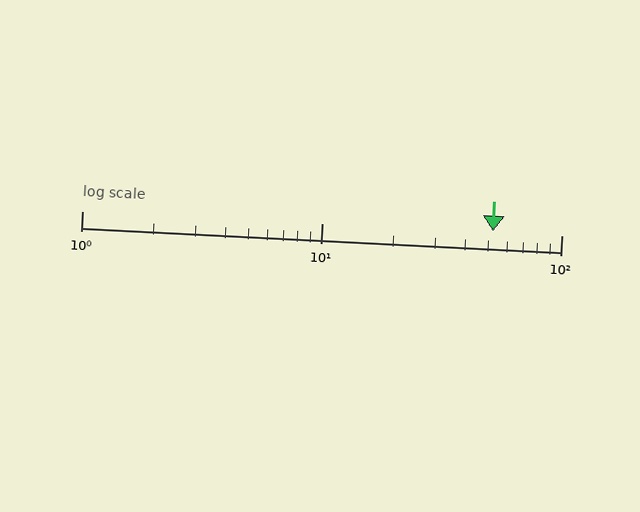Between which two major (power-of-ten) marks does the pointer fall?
The pointer is between 10 and 100.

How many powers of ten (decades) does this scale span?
The scale spans 2 decades, from 1 to 100.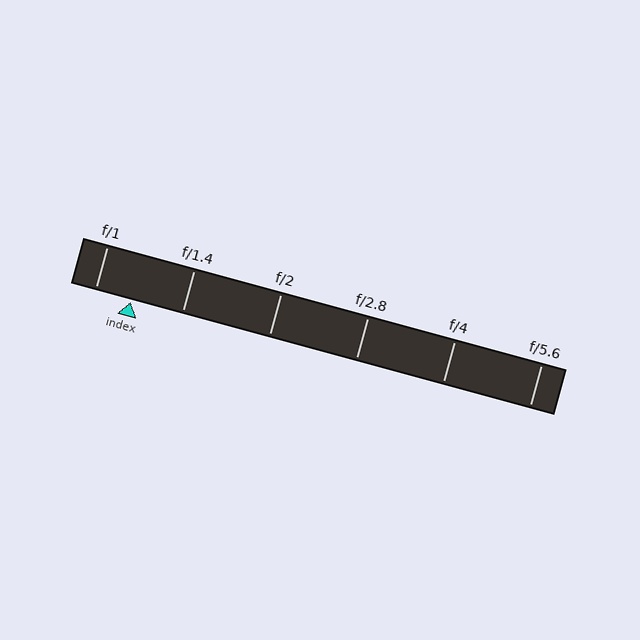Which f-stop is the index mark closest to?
The index mark is closest to f/1.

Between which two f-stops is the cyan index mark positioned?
The index mark is between f/1 and f/1.4.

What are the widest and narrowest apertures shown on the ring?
The widest aperture shown is f/1 and the narrowest is f/5.6.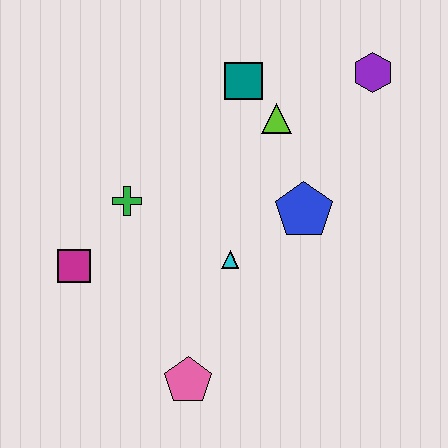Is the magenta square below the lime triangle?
Yes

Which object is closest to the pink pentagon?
The cyan triangle is closest to the pink pentagon.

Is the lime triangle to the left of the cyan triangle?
No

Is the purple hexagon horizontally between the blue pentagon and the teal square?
No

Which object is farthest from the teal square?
The pink pentagon is farthest from the teal square.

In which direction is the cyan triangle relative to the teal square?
The cyan triangle is below the teal square.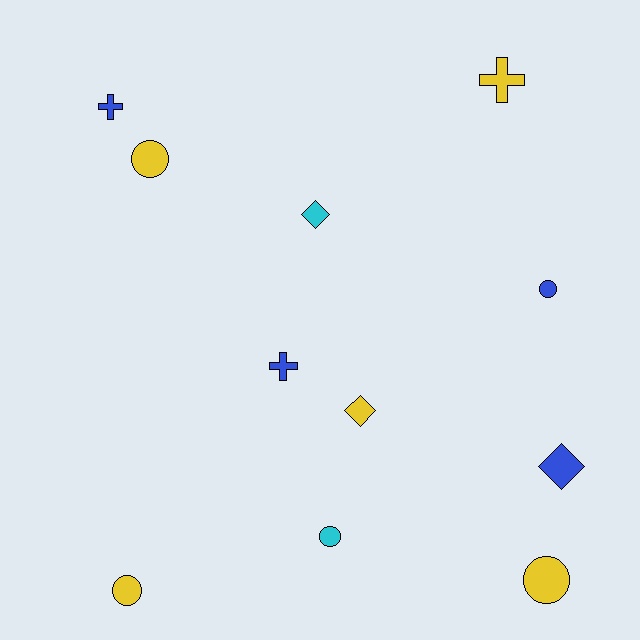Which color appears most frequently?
Yellow, with 5 objects.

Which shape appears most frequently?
Circle, with 5 objects.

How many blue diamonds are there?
There is 1 blue diamond.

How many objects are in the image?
There are 11 objects.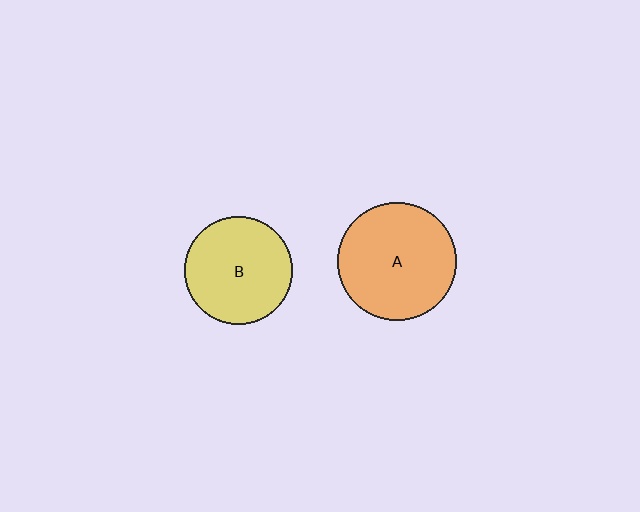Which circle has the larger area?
Circle A (orange).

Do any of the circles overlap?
No, none of the circles overlap.